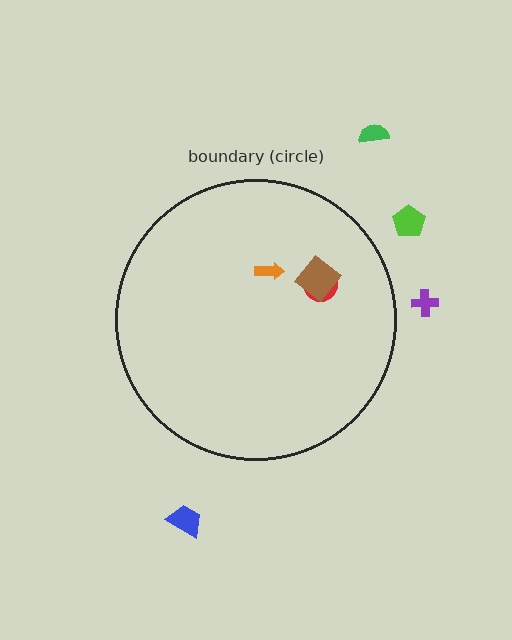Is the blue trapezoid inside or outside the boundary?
Outside.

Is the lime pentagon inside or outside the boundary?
Outside.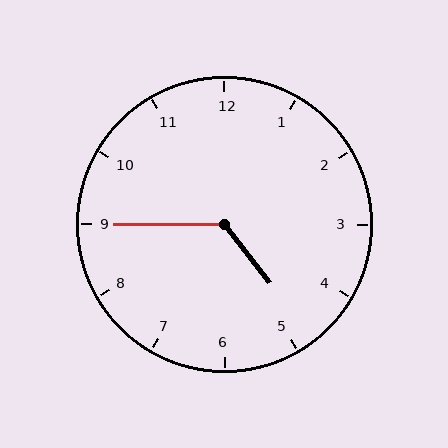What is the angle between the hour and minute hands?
Approximately 128 degrees.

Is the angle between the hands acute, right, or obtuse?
It is obtuse.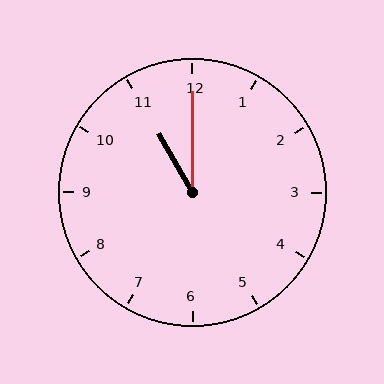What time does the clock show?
11:00.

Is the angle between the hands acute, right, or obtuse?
It is acute.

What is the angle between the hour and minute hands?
Approximately 30 degrees.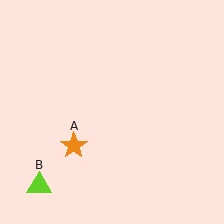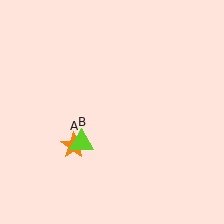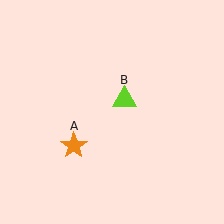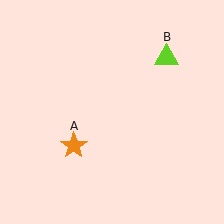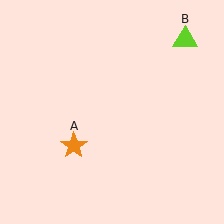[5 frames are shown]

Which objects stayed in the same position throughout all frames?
Orange star (object A) remained stationary.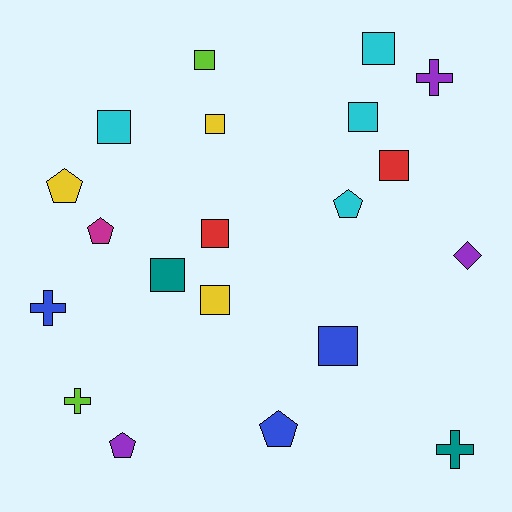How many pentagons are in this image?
There are 5 pentagons.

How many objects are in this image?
There are 20 objects.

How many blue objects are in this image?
There are 3 blue objects.